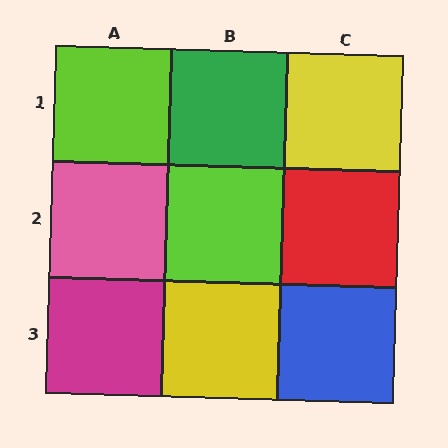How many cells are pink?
1 cell is pink.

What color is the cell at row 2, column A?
Pink.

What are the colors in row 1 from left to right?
Lime, green, yellow.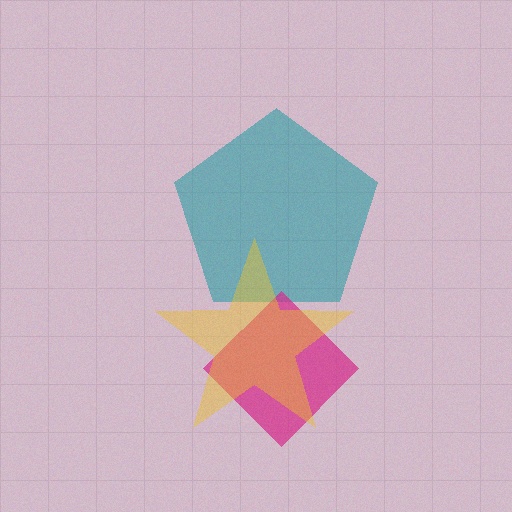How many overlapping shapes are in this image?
There are 3 overlapping shapes in the image.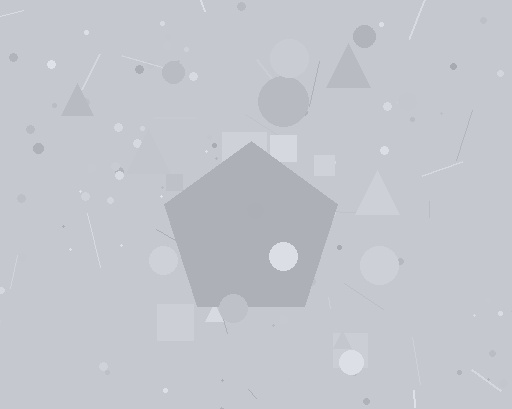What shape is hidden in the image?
A pentagon is hidden in the image.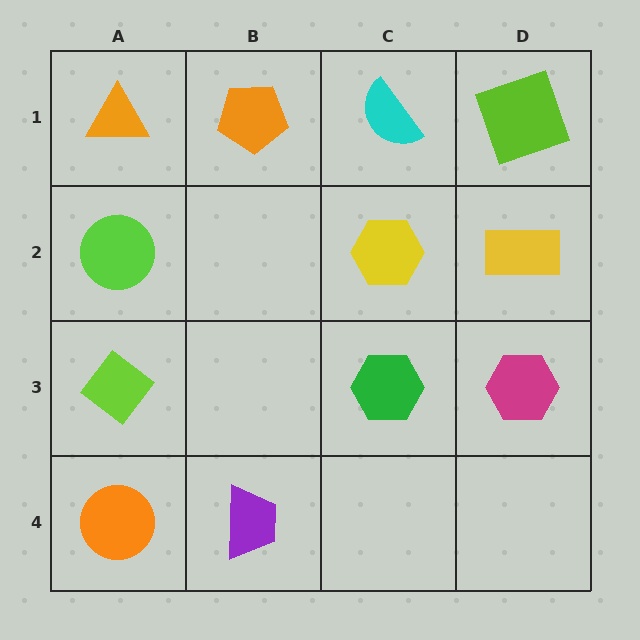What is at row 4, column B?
A purple trapezoid.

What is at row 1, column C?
A cyan semicircle.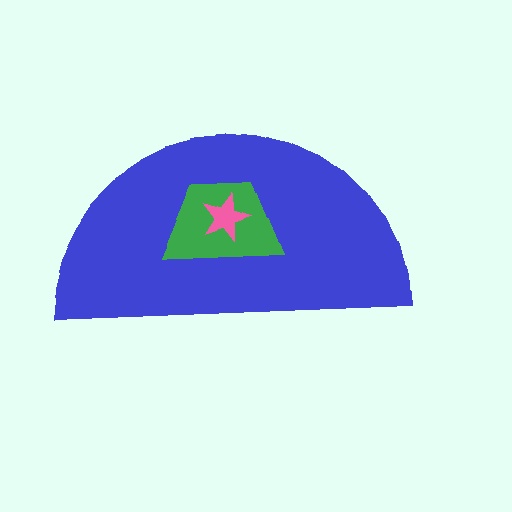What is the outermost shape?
The blue semicircle.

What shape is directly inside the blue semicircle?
The green trapezoid.